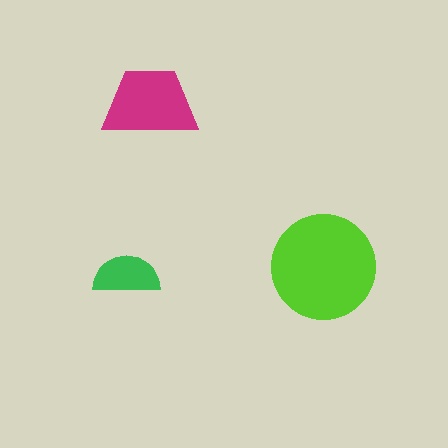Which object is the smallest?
The green semicircle.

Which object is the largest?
The lime circle.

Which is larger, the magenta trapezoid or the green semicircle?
The magenta trapezoid.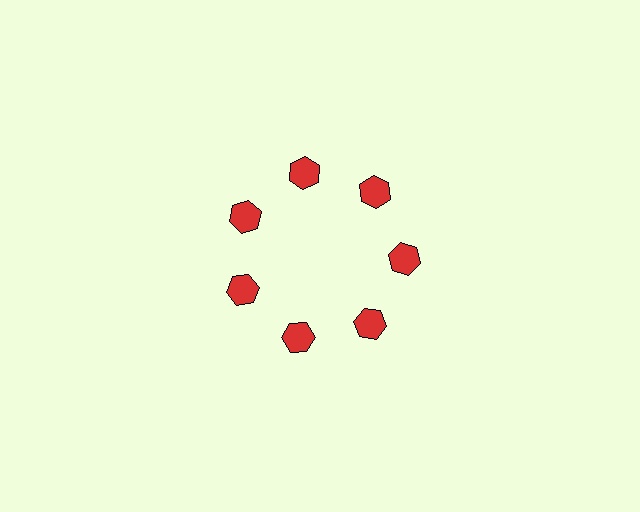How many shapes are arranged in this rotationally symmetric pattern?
There are 7 shapes, arranged in 7 groups of 1.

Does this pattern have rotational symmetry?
Yes, this pattern has 7-fold rotational symmetry. It looks the same after rotating 51 degrees around the center.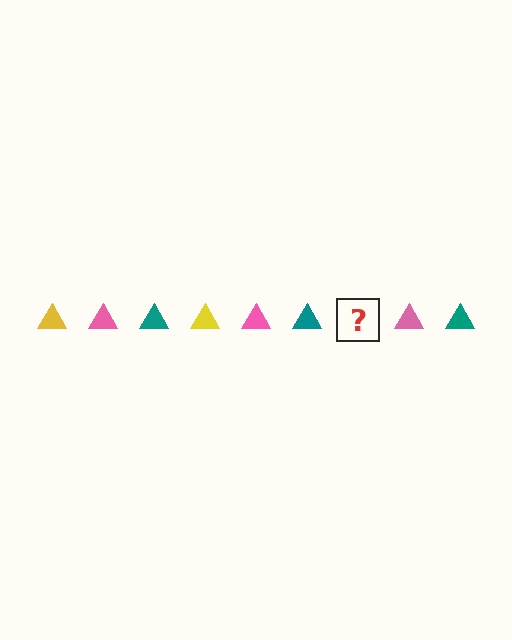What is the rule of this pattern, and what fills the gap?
The rule is that the pattern cycles through yellow, pink, teal triangles. The gap should be filled with a yellow triangle.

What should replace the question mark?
The question mark should be replaced with a yellow triangle.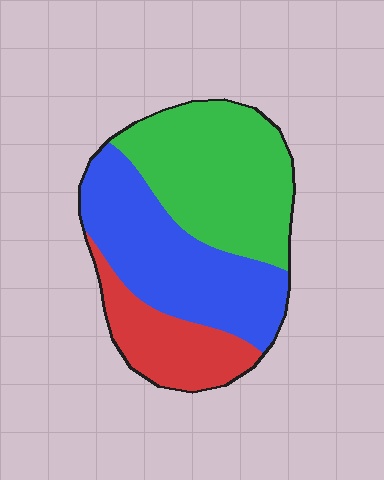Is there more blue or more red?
Blue.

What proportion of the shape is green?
Green takes up about two fifths (2/5) of the shape.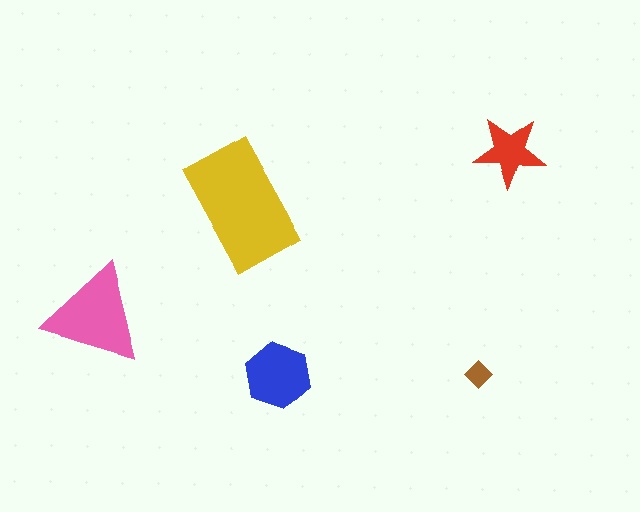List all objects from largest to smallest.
The yellow rectangle, the pink triangle, the blue hexagon, the red star, the brown diamond.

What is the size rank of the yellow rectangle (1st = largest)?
1st.